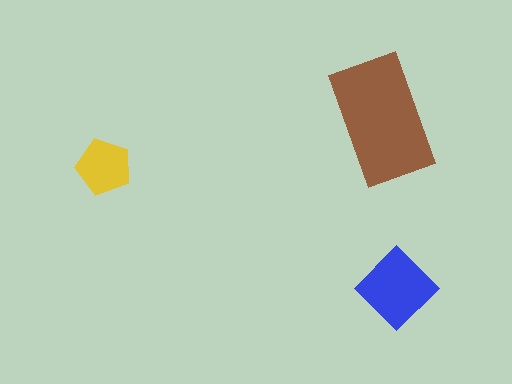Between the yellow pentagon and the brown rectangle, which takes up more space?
The brown rectangle.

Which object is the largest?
The brown rectangle.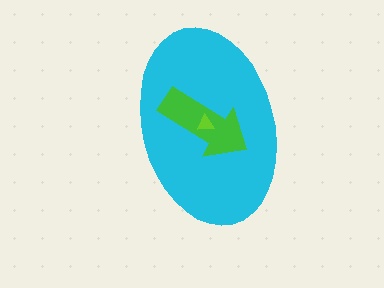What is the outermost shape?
The cyan ellipse.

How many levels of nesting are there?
3.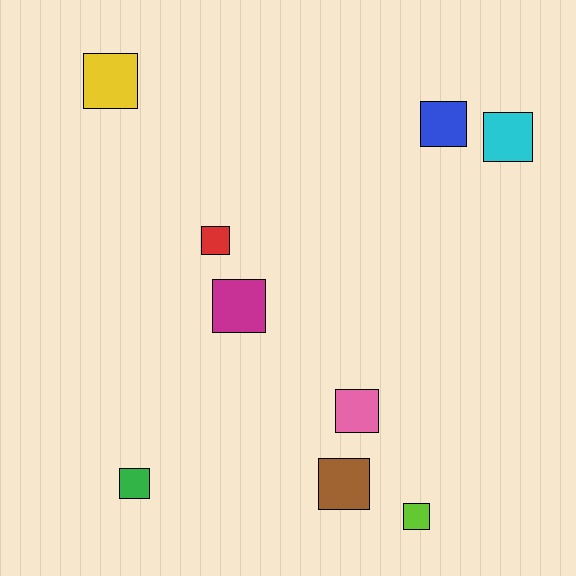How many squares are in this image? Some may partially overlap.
There are 9 squares.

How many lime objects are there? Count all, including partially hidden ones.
There is 1 lime object.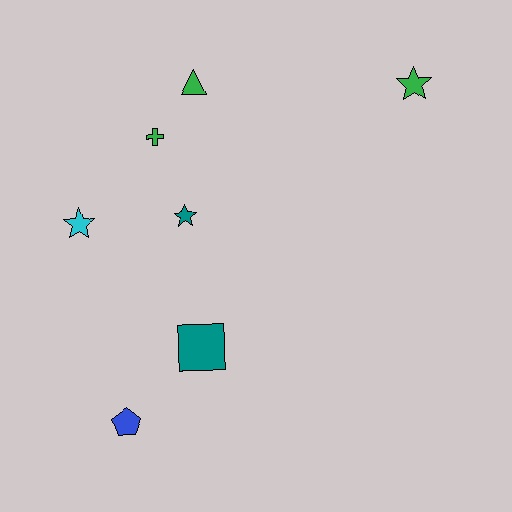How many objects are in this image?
There are 7 objects.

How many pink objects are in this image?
There are no pink objects.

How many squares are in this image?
There is 1 square.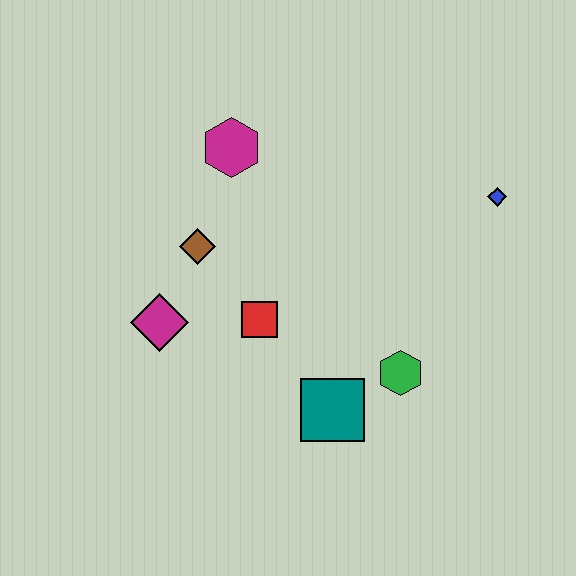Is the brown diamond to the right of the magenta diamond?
Yes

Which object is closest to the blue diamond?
The green hexagon is closest to the blue diamond.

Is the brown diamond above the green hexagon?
Yes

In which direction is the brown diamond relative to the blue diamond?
The brown diamond is to the left of the blue diamond.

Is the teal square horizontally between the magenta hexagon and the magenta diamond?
No